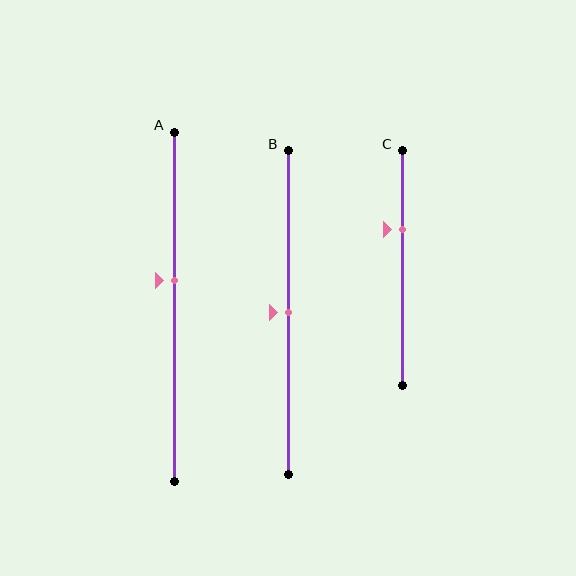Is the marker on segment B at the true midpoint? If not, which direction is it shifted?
Yes, the marker on segment B is at the true midpoint.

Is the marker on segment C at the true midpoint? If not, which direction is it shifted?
No, the marker on segment C is shifted upward by about 16% of the segment length.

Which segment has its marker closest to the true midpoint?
Segment B has its marker closest to the true midpoint.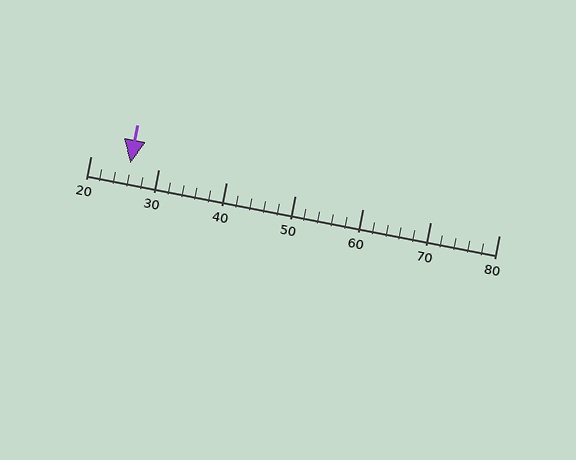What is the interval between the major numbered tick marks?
The major tick marks are spaced 10 units apart.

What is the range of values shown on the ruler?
The ruler shows values from 20 to 80.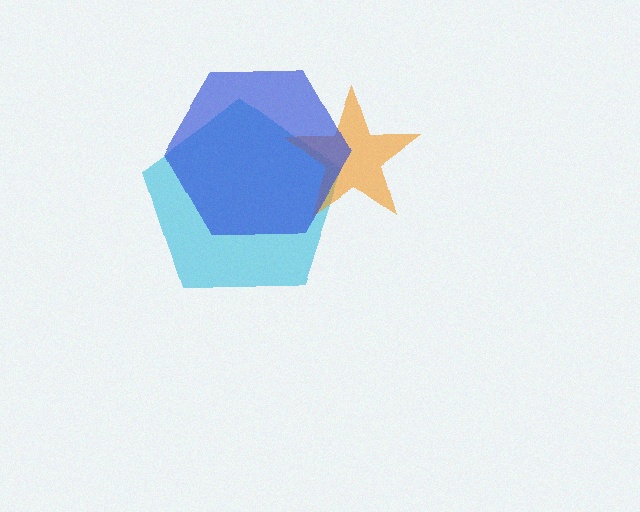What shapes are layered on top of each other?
The layered shapes are: a cyan pentagon, an orange star, a blue hexagon.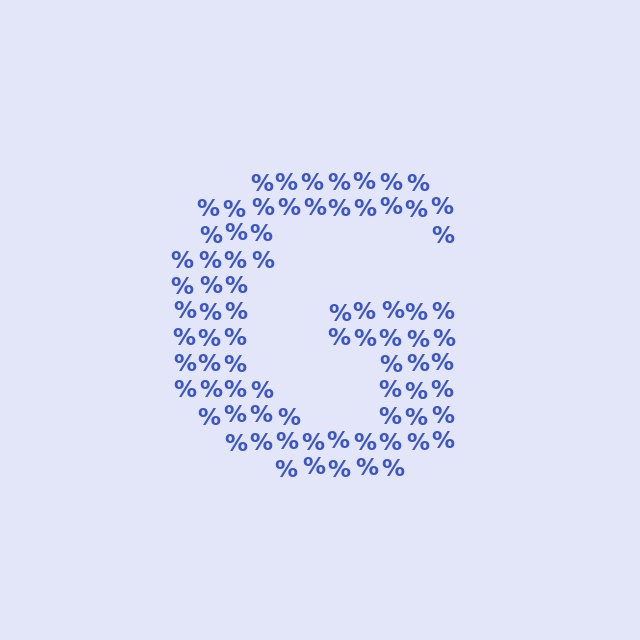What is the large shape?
The large shape is the letter G.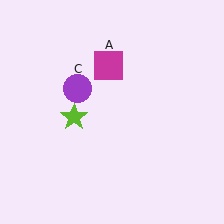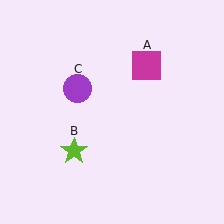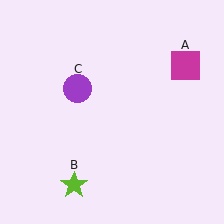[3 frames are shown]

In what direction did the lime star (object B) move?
The lime star (object B) moved down.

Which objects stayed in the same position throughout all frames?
Purple circle (object C) remained stationary.